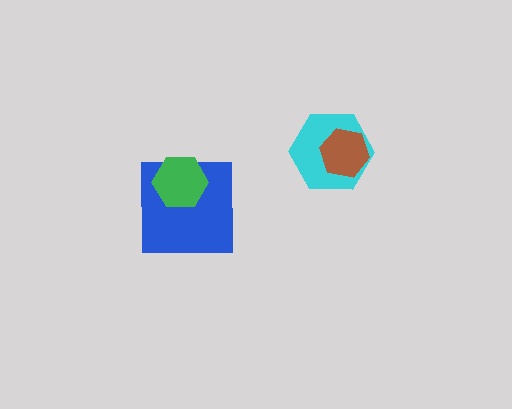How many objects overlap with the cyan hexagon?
1 object overlaps with the cyan hexagon.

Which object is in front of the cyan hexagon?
The brown hexagon is in front of the cyan hexagon.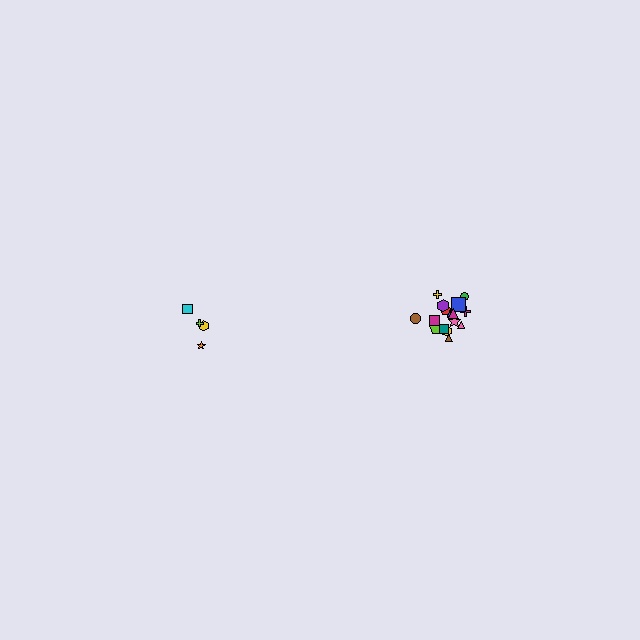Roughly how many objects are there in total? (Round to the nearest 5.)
Roughly 20 objects in total.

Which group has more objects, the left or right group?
The right group.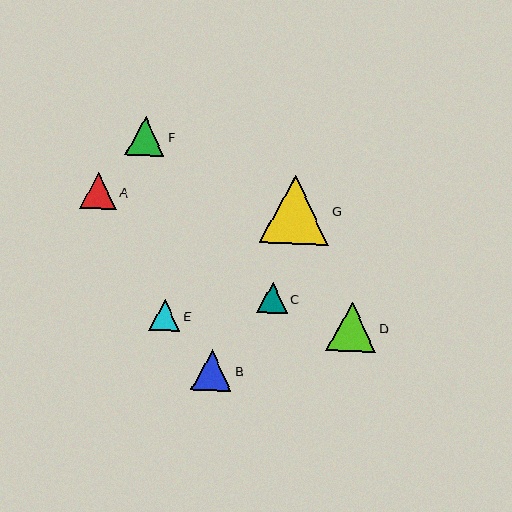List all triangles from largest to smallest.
From largest to smallest: G, D, B, F, A, E, C.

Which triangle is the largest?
Triangle G is the largest with a size of approximately 69 pixels.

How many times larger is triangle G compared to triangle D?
Triangle G is approximately 1.4 times the size of triangle D.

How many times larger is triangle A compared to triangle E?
Triangle A is approximately 1.1 times the size of triangle E.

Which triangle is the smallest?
Triangle C is the smallest with a size of approximately 31 pixels.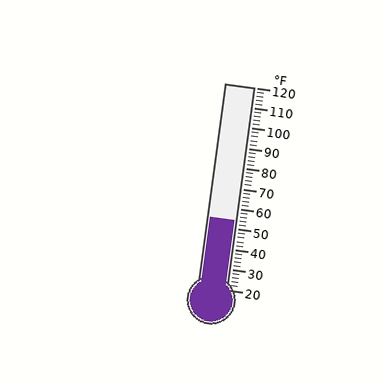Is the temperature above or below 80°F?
The temperature is below 80°F.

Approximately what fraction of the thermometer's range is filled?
The thermometer is filled to approximately 35% of its range.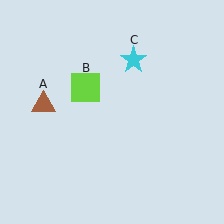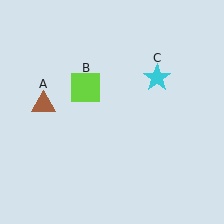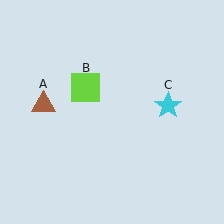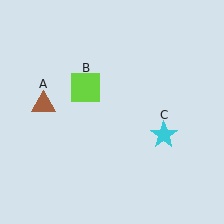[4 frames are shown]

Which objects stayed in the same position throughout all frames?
Brown triangle (object A) and lime square (object B) remained stationary.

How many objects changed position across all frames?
1 object changed position: cyan star (object C).